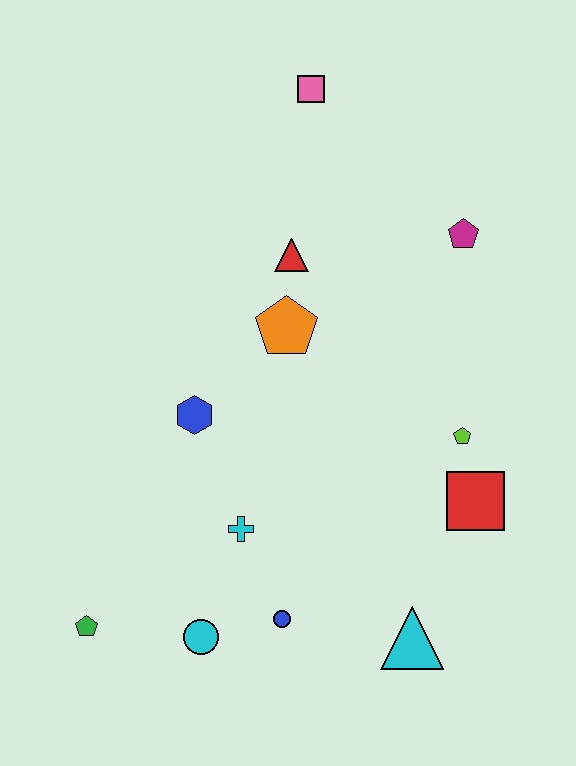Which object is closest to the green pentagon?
The cyan circle is closest to the green pentagon.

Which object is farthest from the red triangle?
The green pentagon is farthest from the red triangle.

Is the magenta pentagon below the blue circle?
No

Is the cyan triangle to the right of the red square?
No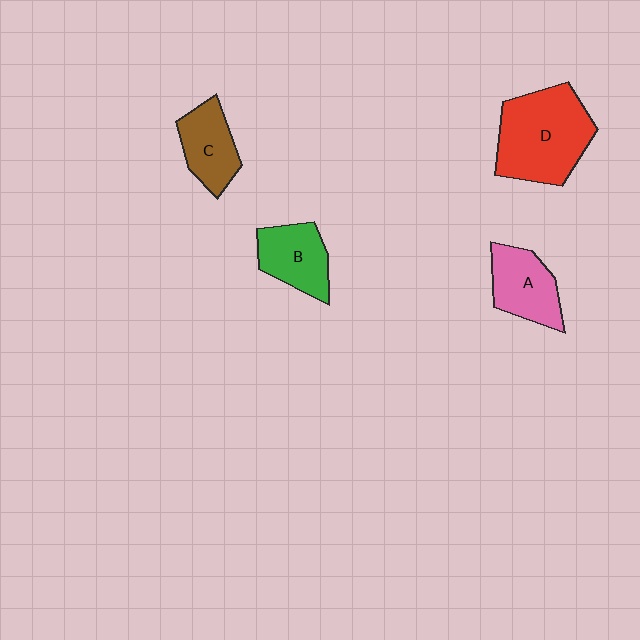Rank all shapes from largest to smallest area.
From largest to smallest: D (red), A (pink), B (green), C (brown).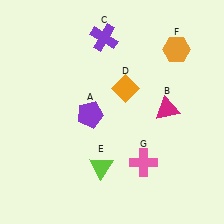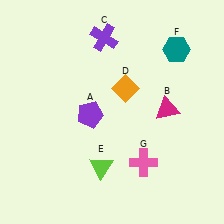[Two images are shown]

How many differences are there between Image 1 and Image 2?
There is 1 difference between the two images.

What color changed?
The hexagon (F) changed from orange in Image 1 to teal in Image 2.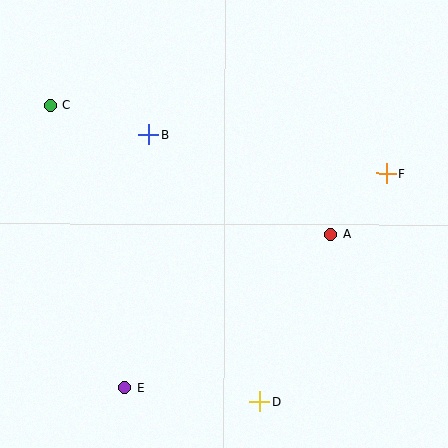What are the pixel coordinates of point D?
Point D is at (260, 402).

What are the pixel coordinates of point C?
Point C is at (50, 106).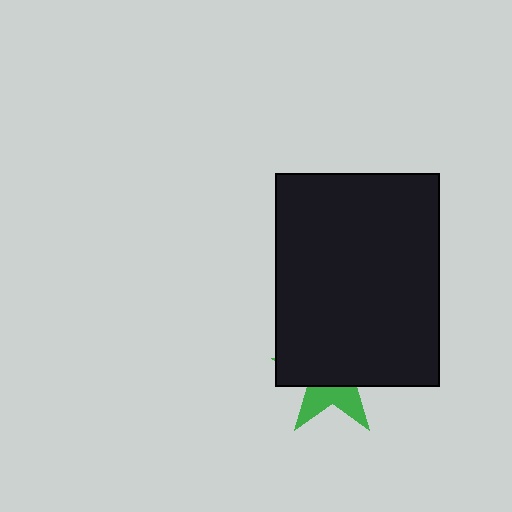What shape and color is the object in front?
The object in front is a black rectangle.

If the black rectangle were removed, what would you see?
You would see the complete green star.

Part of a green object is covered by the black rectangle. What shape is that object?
It is a star.